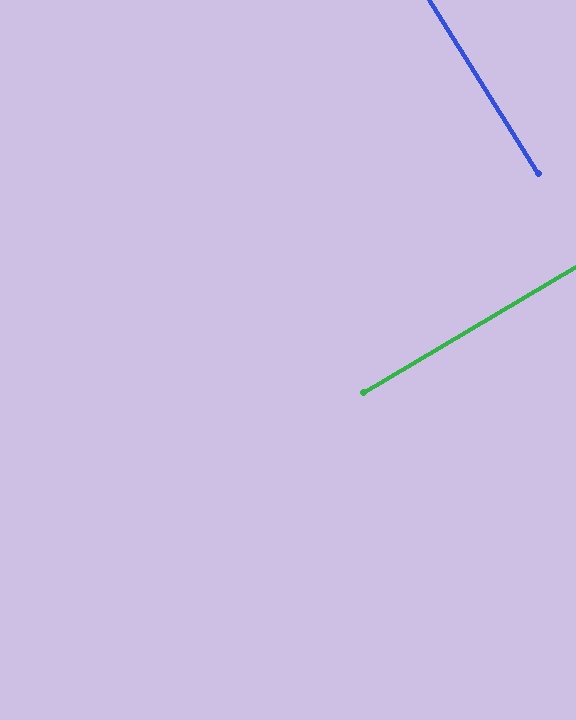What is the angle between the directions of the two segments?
Approximately 89 degrees.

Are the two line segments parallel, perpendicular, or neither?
Perpendicular — they meet at approximately 89°.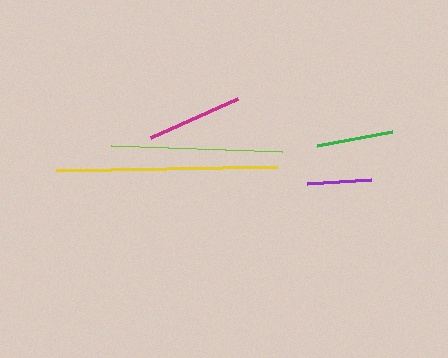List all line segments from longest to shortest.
From longest to shortest: yellow, lime, magenta, green, purple.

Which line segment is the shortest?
The purple line is the shortest at approximately 64 pixels.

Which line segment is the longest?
The yellow line is the longest at approximately 221 pixels.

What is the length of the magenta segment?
The magenta segment is approximately 95 pixels long.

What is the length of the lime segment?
The lime segment is approximately 171 pixels long.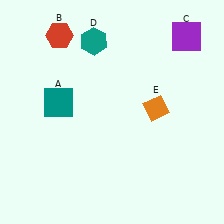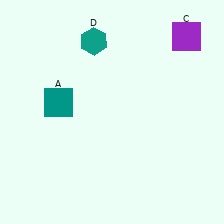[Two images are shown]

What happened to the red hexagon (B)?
The red hexagon (B) was removed in Image 2. It was in the top-left area of Image 1.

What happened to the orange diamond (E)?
The orange diamond (E) was removed in Image 2. It was in the top-right area of Image 1.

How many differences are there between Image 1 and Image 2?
There are 2 differences between the two images.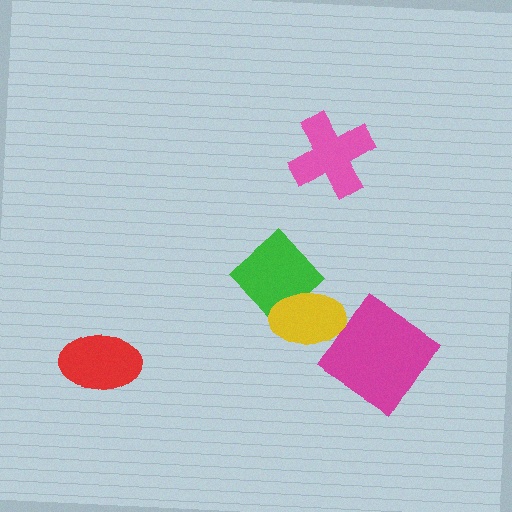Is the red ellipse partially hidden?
No, no other shape covers it.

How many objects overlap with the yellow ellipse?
1 object overlaps with the yellow ellipse.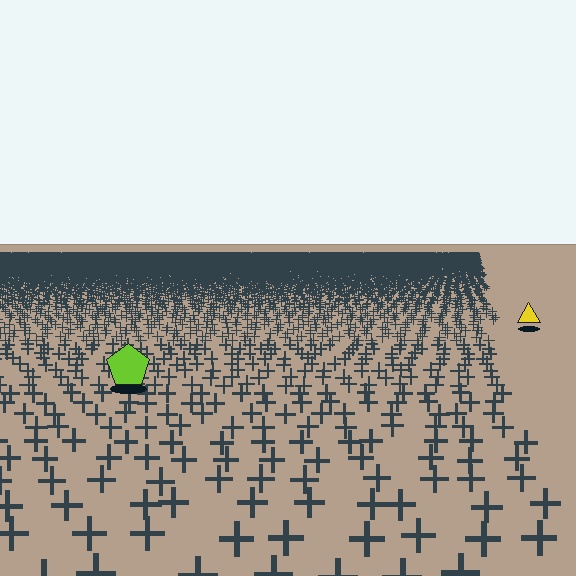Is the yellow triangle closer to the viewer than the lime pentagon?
No. The lime pentagon is closer — you can tell from the texture gradient: the ground texture is coarser near it.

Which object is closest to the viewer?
The lime pentagon is closest. The texture marks near it are larger and more spread out.